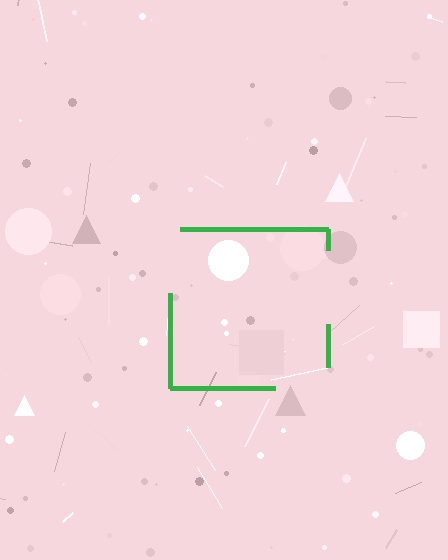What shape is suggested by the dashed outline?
The dashed outline suggests a square.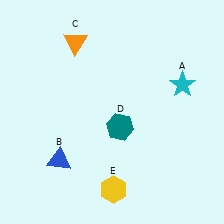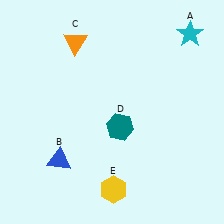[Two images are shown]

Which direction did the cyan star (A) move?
The cyan star (A) moved up.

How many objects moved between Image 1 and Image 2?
1 object moved between the two images.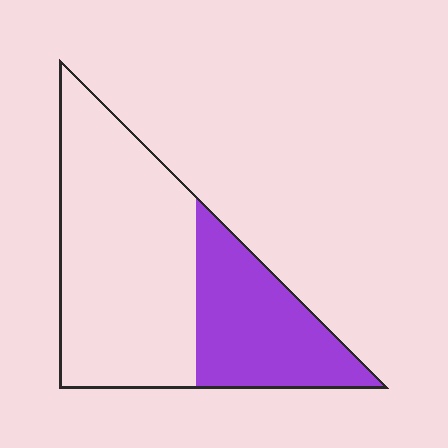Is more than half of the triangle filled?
No.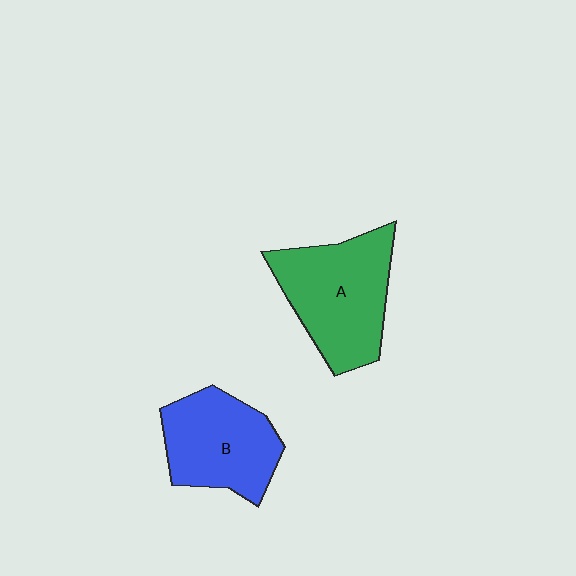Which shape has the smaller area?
Shape B (blue).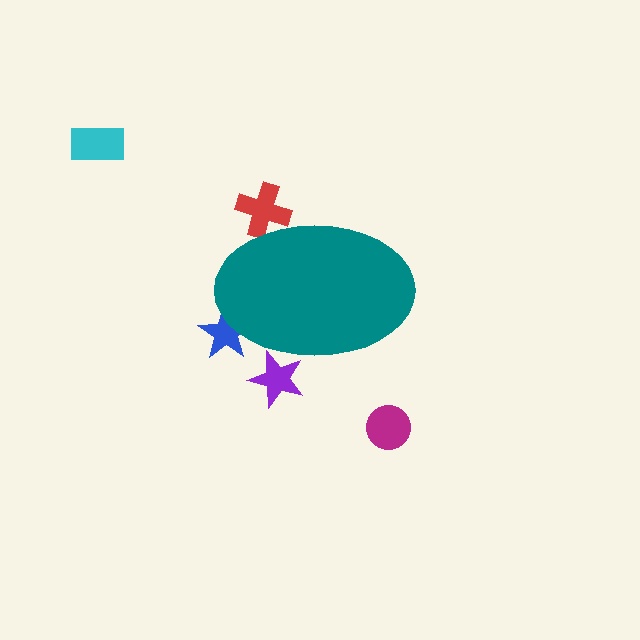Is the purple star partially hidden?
Yes, the purple star is partially hidden behind the teal ellipse.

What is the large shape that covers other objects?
A teal ellipse.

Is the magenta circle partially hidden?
No, the magenta circle is fully visible.